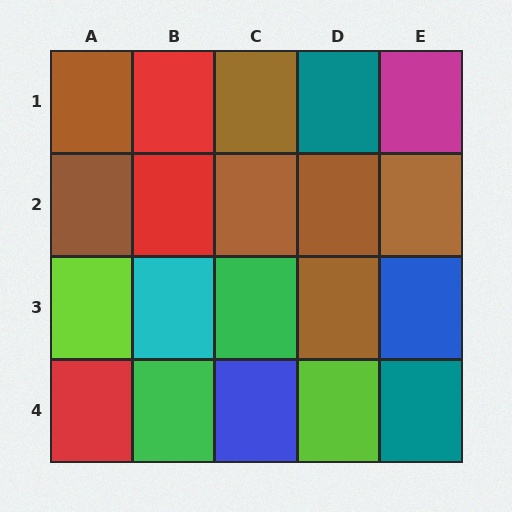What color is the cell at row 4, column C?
Blue.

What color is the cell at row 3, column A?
Lime.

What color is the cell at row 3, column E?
Blue.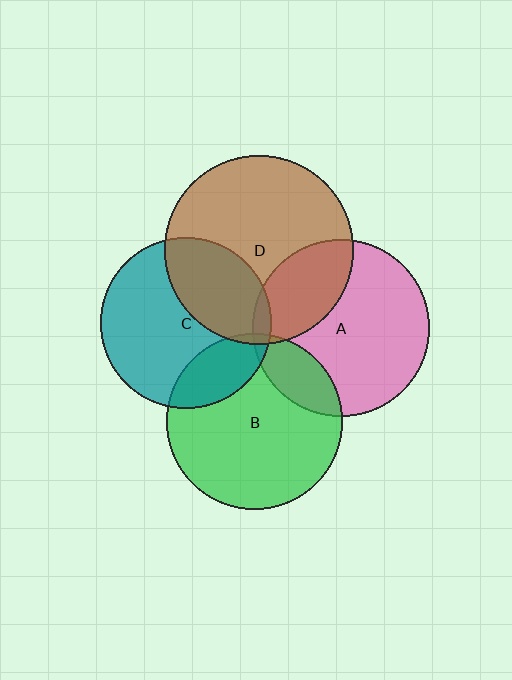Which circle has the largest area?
Circle D (brown).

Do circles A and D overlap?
Yes.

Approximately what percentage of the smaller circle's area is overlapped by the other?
Approximately 30%.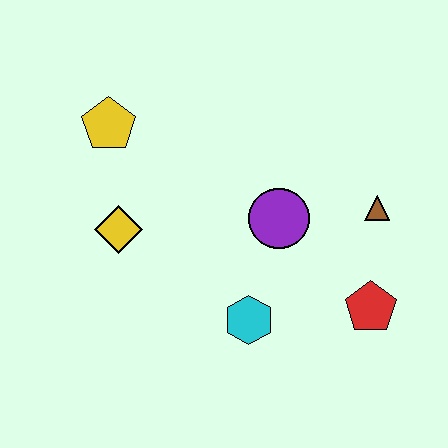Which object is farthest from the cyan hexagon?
The yellow pentagon is farthest from the cyan hexagon.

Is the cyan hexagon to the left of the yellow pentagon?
No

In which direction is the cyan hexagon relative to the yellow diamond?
The cyan hexagon is to the right of the yellow diamond.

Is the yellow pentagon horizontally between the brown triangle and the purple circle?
No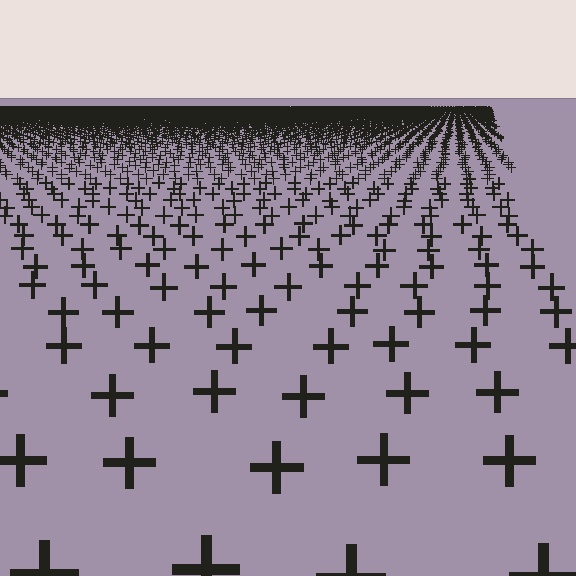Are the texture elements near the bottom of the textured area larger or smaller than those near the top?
Larger. Near the bottom, elements are closer to the viewer and appear at a bigger on-screen size.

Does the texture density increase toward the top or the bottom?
Density increases toward the top.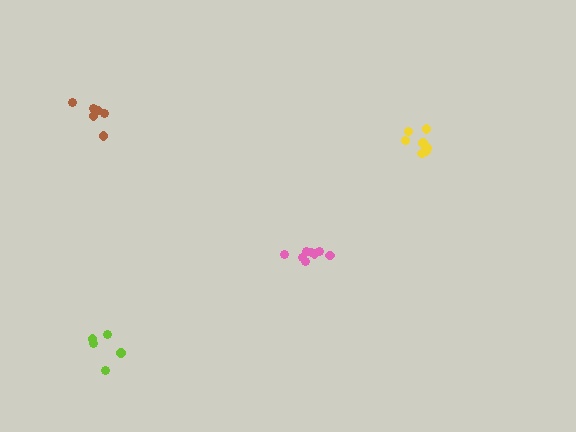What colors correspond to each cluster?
The clusters are colored: lime, pink, brown, yellow.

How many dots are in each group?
Group 1: 5 dots, Group 2: 8 dots, Group 3: 6 dots, Group 4: 7 dots (26 total).